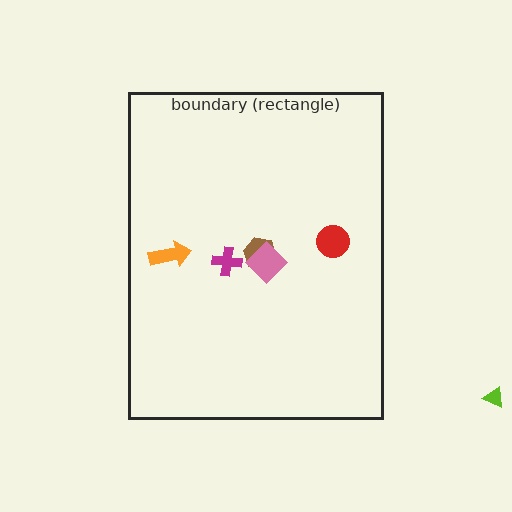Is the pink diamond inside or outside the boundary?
Inside.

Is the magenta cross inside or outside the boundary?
Inside.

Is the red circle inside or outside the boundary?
Inside.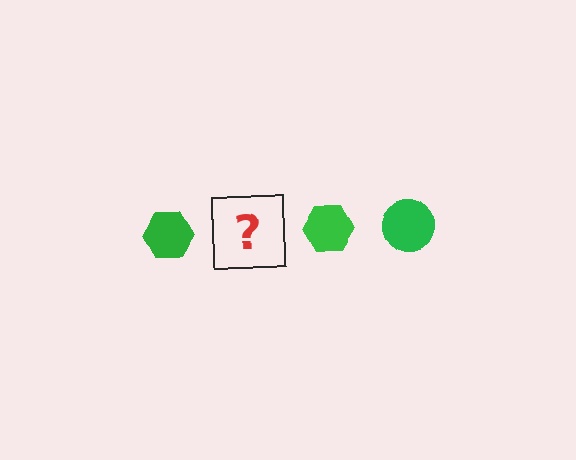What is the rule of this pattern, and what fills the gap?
The rule is that the pattern cycles through hexagon, circle shapes in green. The gap should be filled with a green circle.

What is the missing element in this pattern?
The missing element is a green circle.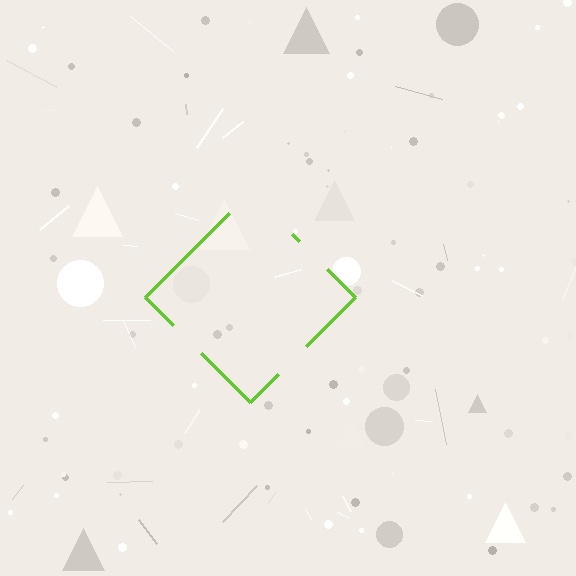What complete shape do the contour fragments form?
The contour fragments form a diamond.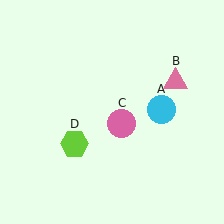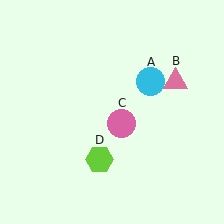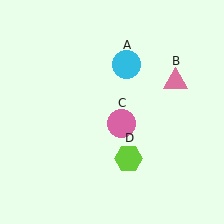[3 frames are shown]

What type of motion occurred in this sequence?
The cyan circle (object A), lime hexagon (object D) rotated counterclockwise around the center of the scene.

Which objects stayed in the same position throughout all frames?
Pink triangle (object B) and pink circle (object C) remained stationary.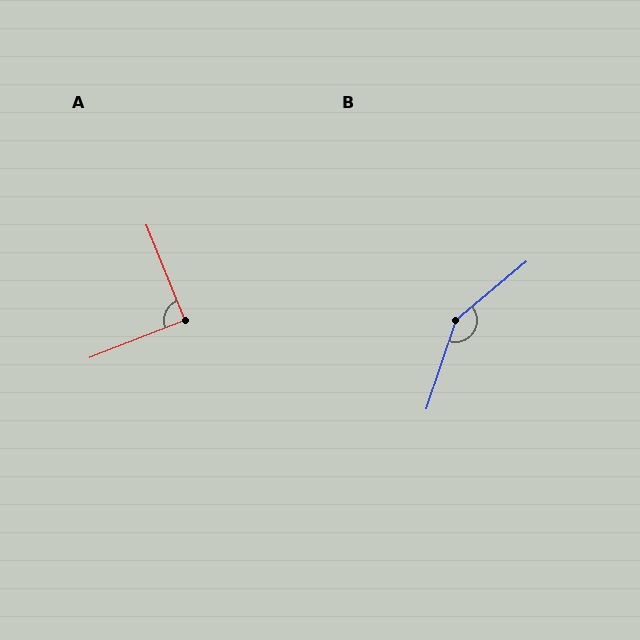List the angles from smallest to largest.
A (90°), B (148°).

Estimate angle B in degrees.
Approximately 148 degrees.